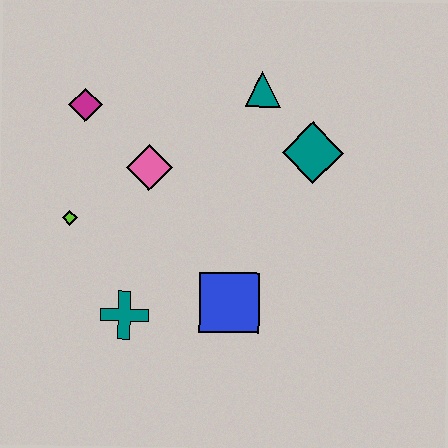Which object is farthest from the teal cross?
The teal triangle is farthest from the teal cross.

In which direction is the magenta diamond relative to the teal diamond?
The magenta diamond is to the left of the teal diamond.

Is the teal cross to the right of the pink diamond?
No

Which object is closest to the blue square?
The teal cross is closest to the blue square.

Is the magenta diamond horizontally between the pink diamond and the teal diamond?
No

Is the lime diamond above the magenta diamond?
No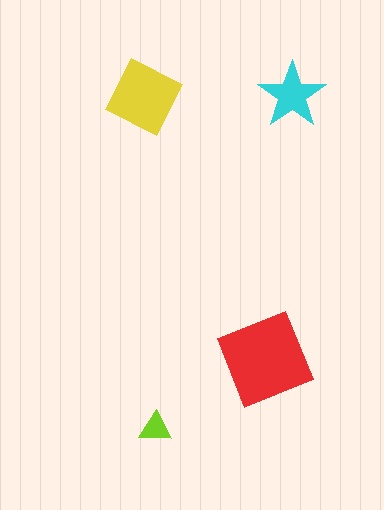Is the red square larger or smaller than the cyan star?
Larger.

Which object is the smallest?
The lime triangle.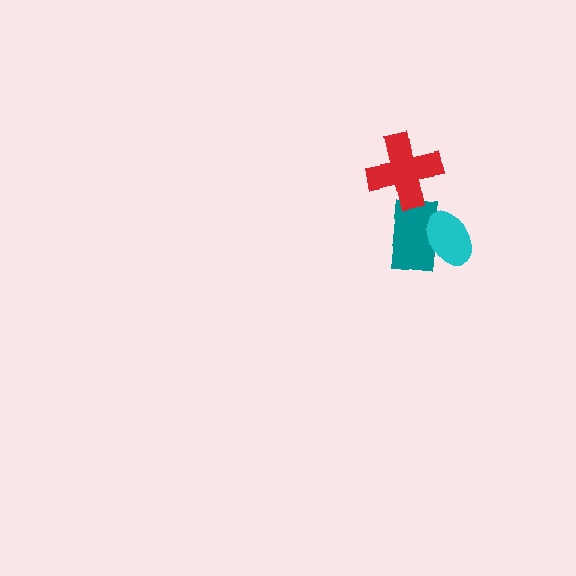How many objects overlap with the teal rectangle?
2 objects overlap with the teal rectangle.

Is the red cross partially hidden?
No, no other shape covers it.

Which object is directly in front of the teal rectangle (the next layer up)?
The red cross is directly in front of the teal rectangle.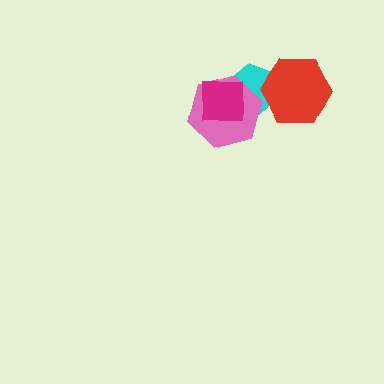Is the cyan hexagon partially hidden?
Yes, it is partially covered by another shape.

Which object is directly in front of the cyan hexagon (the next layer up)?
The red hexagon is directly in front of the cyan hexagon.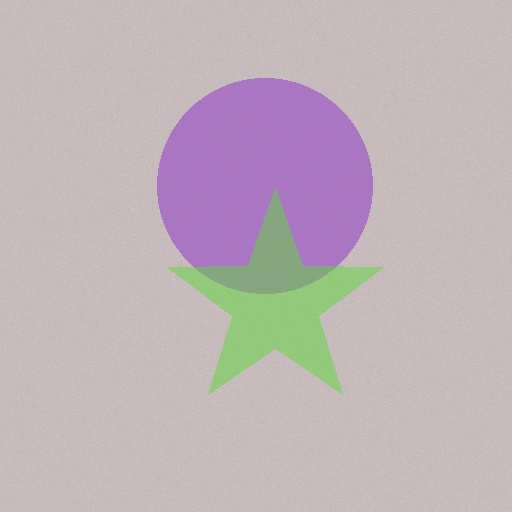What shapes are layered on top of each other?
The layered shapes are: a purple circle, a lime star.